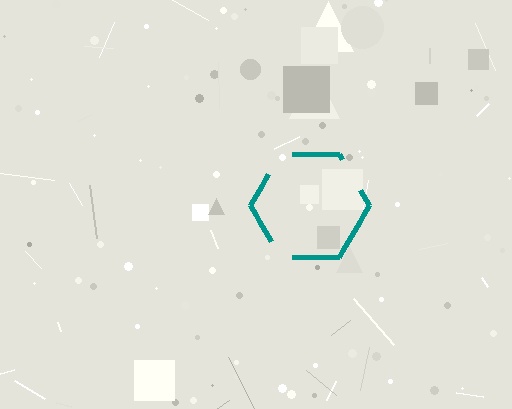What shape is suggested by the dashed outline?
The dashed outline suggests a hexagon.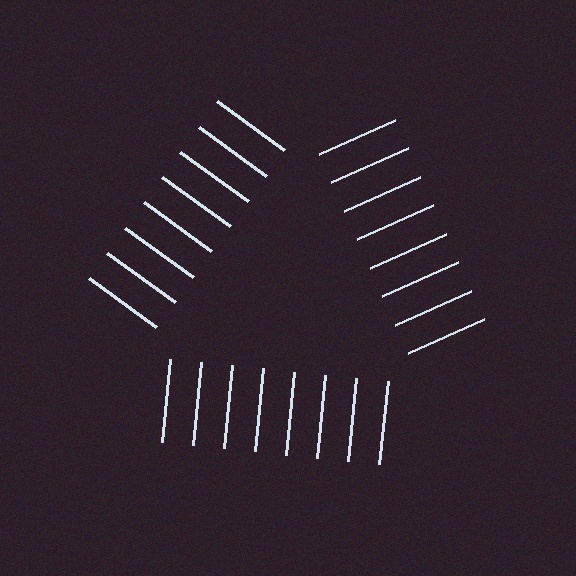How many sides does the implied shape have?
3 sides — the line-ends trace a triangle.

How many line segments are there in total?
24 — 8 along each of the 3 edges.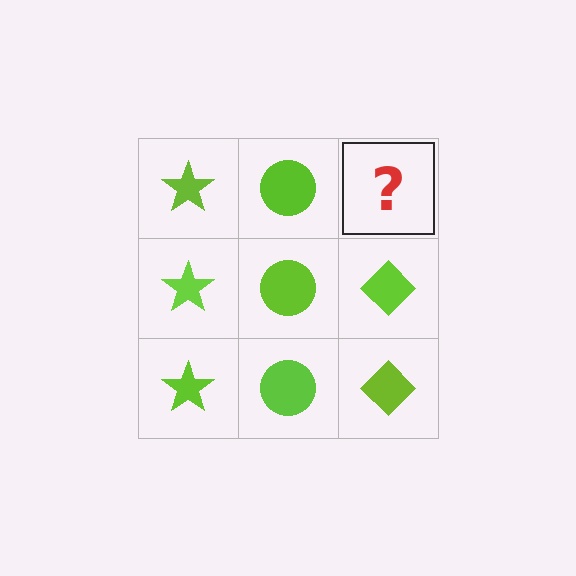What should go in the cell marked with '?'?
The missing cell should contain a lime diamond.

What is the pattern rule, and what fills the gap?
The rule is that each column has a consistent shape. The gap should be filled with a lime diamond.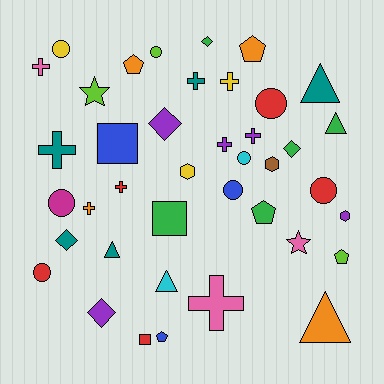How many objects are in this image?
There are 40 objects.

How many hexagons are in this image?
There are 3 hexagons.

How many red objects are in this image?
There are 5 red objects.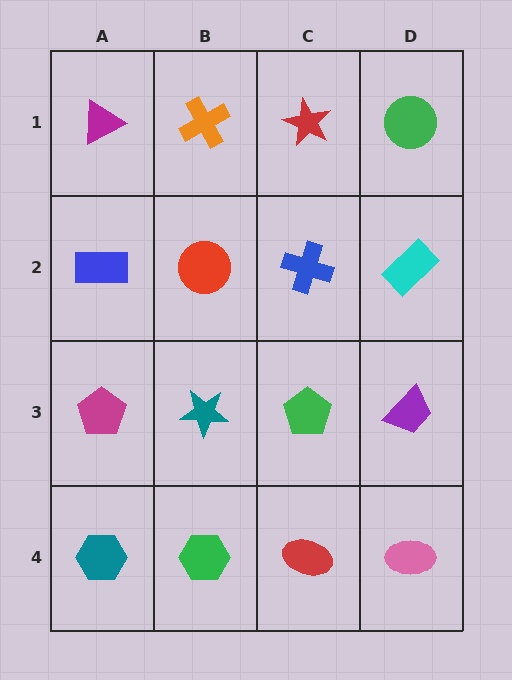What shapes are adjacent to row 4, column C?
A green pentagon (row 3, column C), a green hexagon (row 4, column B), a pink ellipse (row 4, column D).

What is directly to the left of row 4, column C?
A green hexagon.